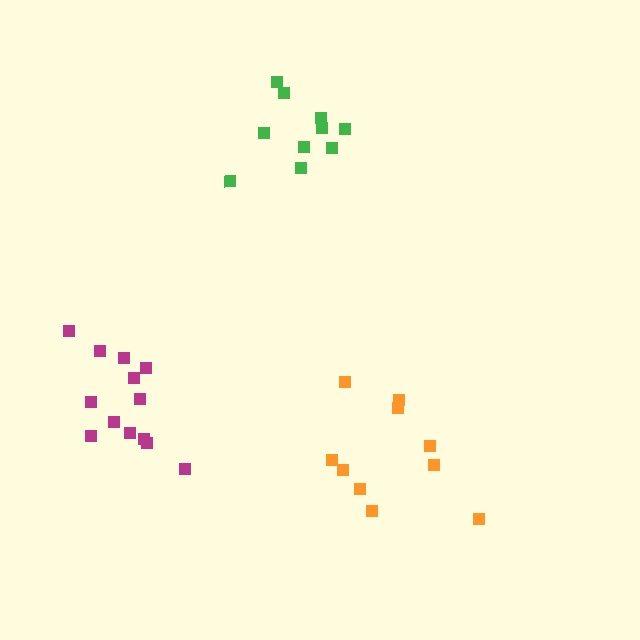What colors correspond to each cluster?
The clusters are colored: green, orange, magenta.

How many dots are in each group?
Group 1: 10 dots, Group 2: 10 dots, Group 3: 13 dots (33 total).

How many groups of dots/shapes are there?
There are 3 groups.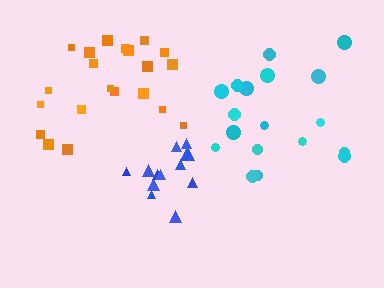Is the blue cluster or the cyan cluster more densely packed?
Blue.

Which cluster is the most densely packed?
Blue.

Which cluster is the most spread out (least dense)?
Cyan.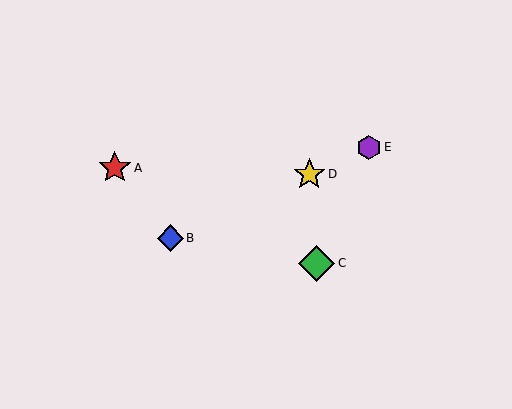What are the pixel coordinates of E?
Object E is at (369, 147).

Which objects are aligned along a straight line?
Objects B, D, E are aligned along a straight line.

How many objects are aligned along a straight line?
3 objects (B, D, E) are aligned along a straight line.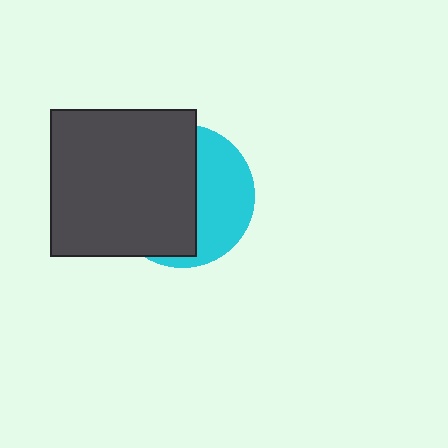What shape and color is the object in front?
The object in front is a dark gray square.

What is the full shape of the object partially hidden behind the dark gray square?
The partially hidden object is a cyan circle.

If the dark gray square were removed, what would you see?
You would see the complete cyan circle.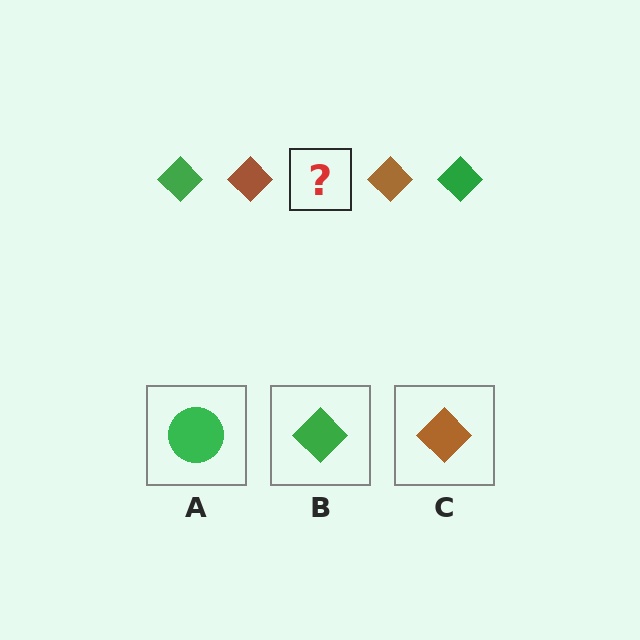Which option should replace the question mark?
Option B.